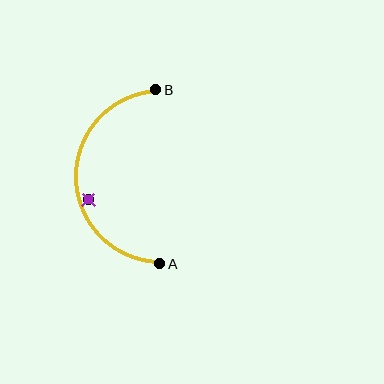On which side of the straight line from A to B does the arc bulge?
The arc bulges to the left of the straight line connecting A and B.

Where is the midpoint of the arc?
The arc midpoint is the point on the curve farthest from the straight line joining A and B. It sits to the left of that line.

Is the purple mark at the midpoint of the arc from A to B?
No — the purple mark does not lie on the arc at all. It sits slightly inside the curve.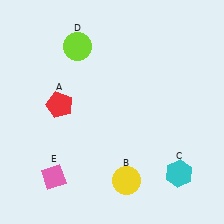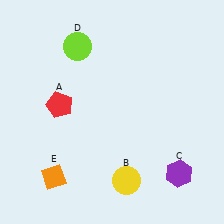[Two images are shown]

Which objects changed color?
C changed from cyan to purple. E changed from pink to orange.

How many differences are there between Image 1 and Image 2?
There are 2 differences between the two images.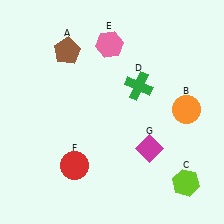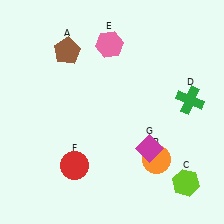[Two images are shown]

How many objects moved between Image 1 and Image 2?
2 objects moved between the two images.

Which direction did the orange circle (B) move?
The orange circle (B) moved down.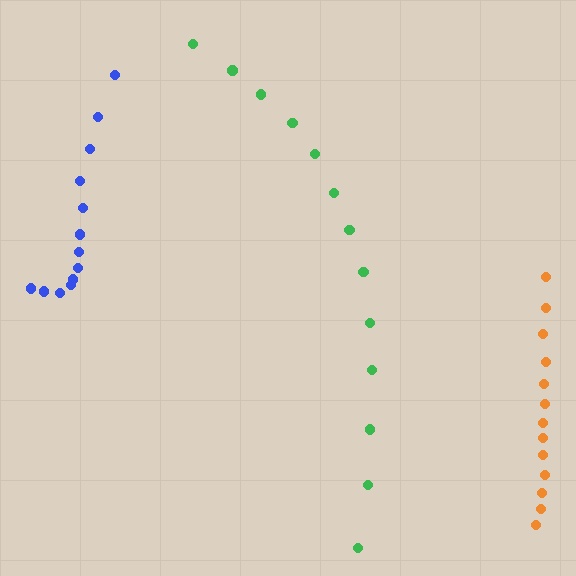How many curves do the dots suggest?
There are 3 distinct paths.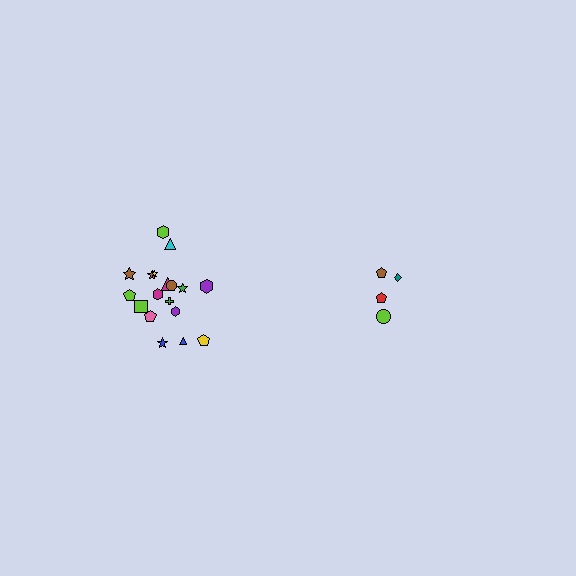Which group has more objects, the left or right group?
The left group.